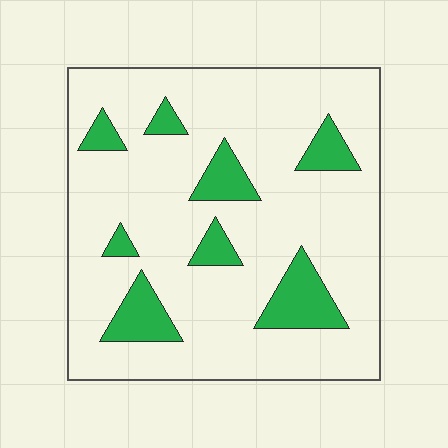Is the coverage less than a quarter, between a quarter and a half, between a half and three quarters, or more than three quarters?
Less than a quarter.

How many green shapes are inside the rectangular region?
8.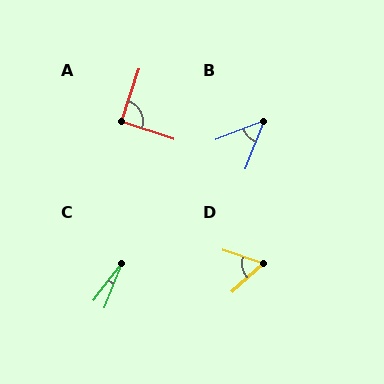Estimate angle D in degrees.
Approximately 60 degrees.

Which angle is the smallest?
C, at approximately 16 degrees.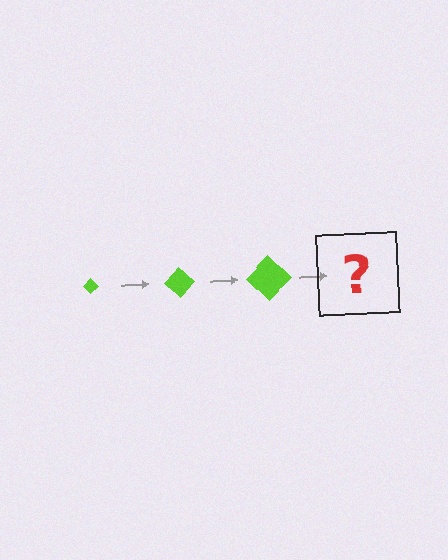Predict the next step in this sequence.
The next step is a lime diamond, larger than the previous one.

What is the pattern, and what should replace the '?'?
The pattern is that the diamond gets progressively larger each step. The '?' should be a lime diamond, larger than the previous one.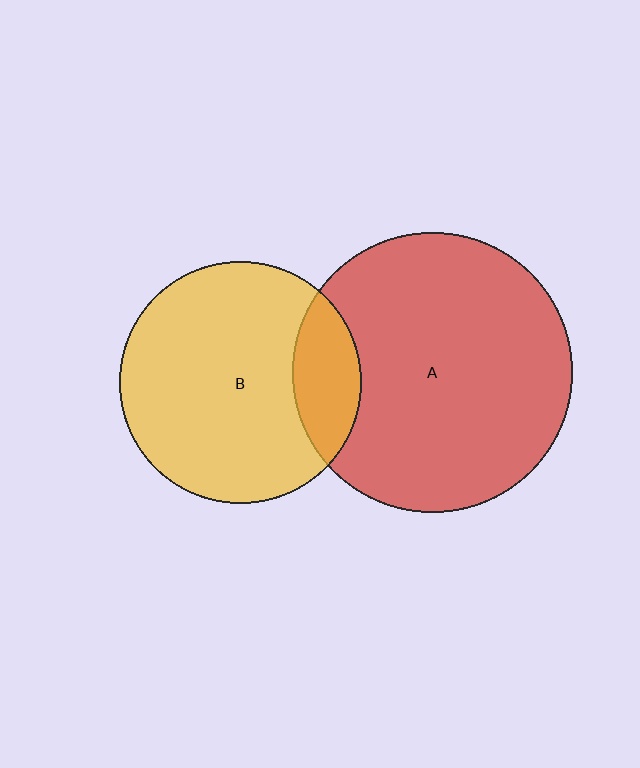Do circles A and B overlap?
Yes.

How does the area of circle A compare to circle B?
Approximately 1.3 times.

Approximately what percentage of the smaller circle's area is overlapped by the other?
Approximately 20%.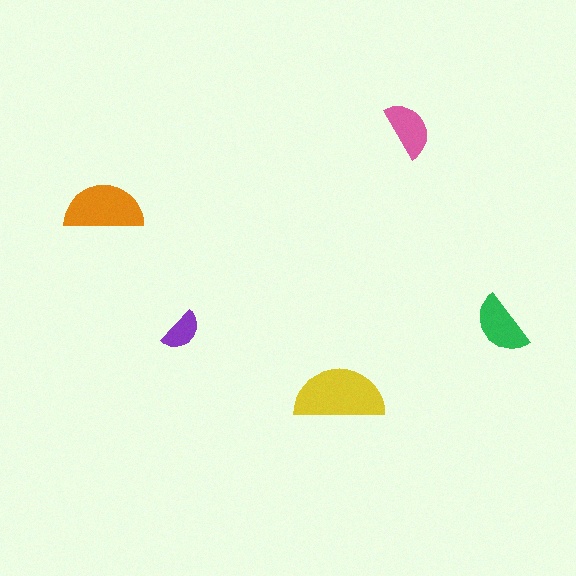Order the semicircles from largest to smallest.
the yellow one, the orange one, the green one, the pink one, the purple one.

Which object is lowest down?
The yellow semicircle is bottommost.